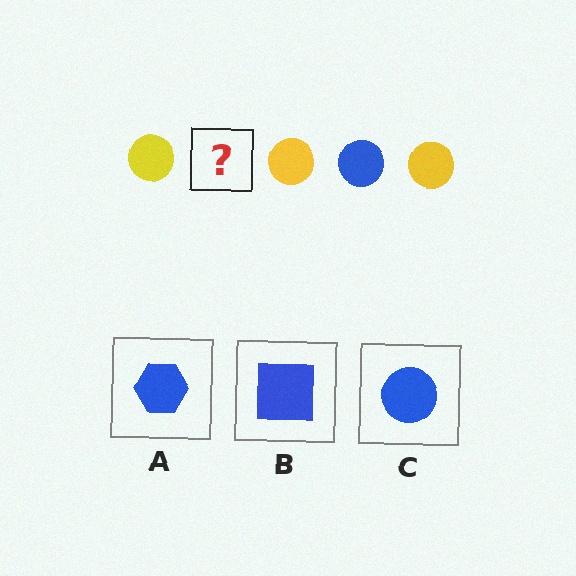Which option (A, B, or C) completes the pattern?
C.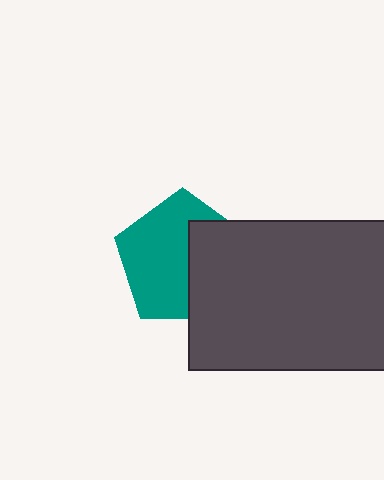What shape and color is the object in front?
The object in front is a dark gray rectangle.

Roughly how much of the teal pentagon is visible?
About half of it is visible (roughly 59%).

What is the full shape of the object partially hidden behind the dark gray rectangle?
The partially hidden object is a teal pentagon.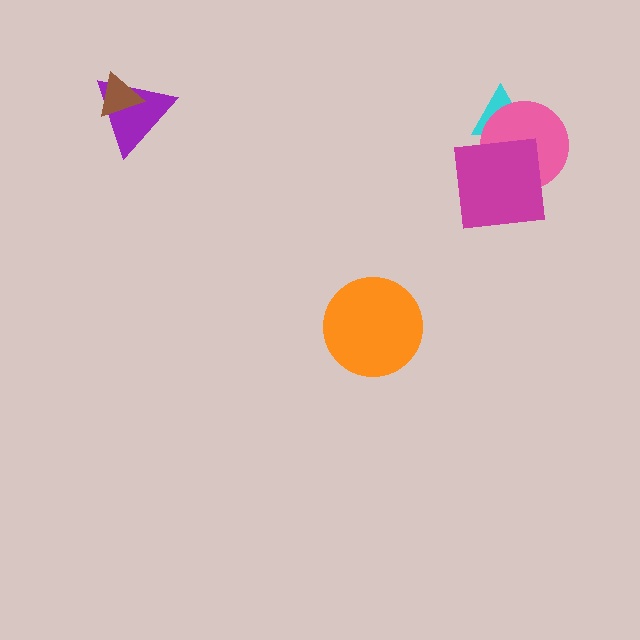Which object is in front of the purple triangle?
The brown triangle is in front of the purple triangle.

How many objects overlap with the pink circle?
2 objects overlap with the pink circle.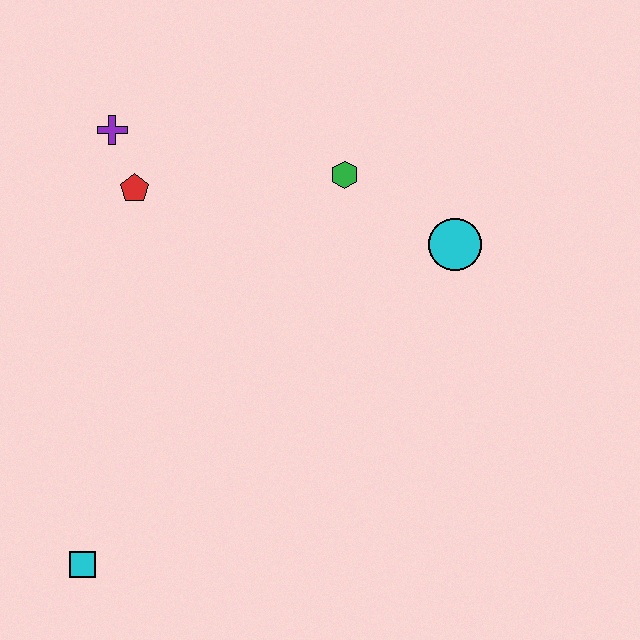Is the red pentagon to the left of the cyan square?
No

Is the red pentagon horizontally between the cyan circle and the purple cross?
Yes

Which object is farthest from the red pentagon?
The cyan square is farthest from the red pentagon.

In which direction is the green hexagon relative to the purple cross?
The green hexagon is to the right of the purple cross.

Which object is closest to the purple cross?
The red pentagon is closest to the purple cross.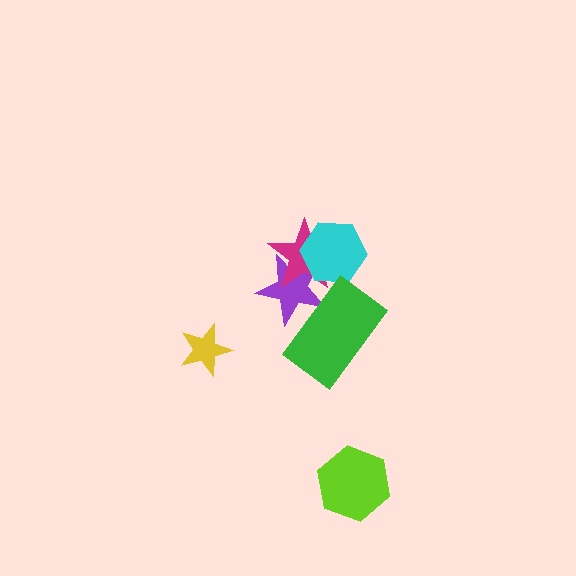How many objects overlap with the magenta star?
2 objects overlap with the magenta star.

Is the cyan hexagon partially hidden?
No, no other shape covers it.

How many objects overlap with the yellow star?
0 objects overlap with the yellow star.